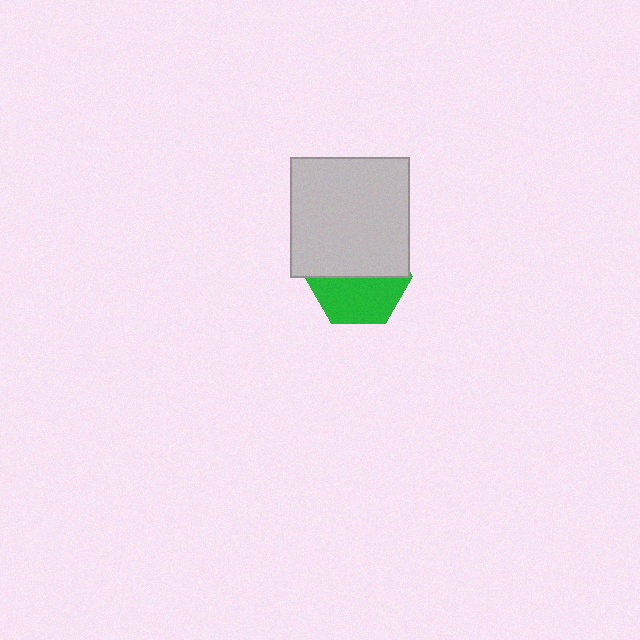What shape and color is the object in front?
The object in front is a light gray square.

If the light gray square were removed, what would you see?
You would see the complete green hexagon.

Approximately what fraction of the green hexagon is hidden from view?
Roughly 51% of the green hexagon is hidden behind the light gray square.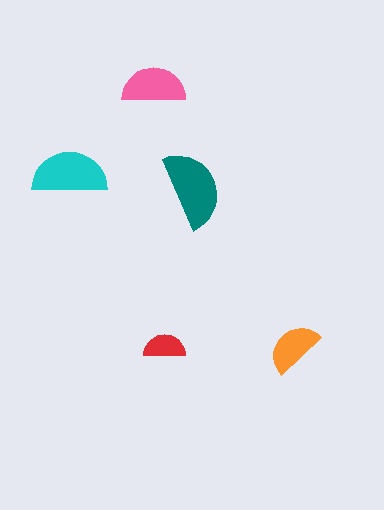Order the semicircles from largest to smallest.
the teal one, the cyan one, the pink one, the orange one, the red one.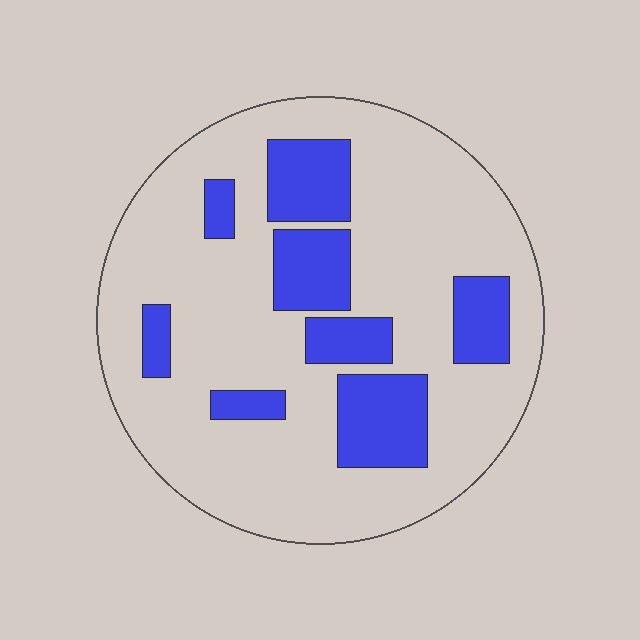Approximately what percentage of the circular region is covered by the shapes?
Approximately 25%.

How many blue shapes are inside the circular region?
8.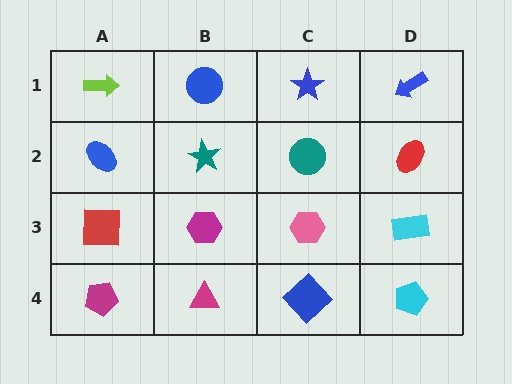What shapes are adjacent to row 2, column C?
A blue star (row 1, column C), a pink hexagon (row 3, column C), a teal star (row 2, column B), a red ellipse (row 2, column D).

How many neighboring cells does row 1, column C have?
3.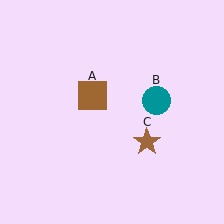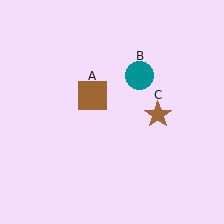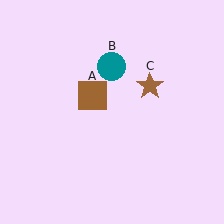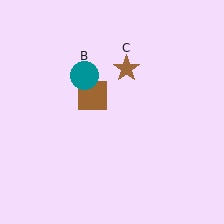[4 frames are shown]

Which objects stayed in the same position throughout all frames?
Brown square (object A) remained stationary.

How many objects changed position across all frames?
2 objects changed position: teal circle (object B), brown star (object C).